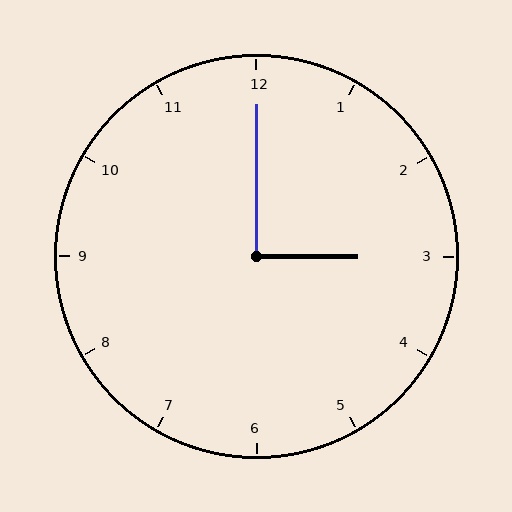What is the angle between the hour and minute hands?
Approximately 90 degrees.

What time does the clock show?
3:00.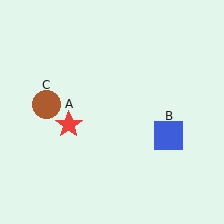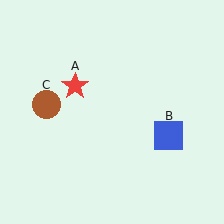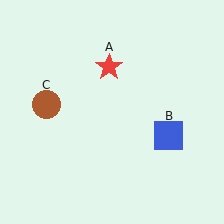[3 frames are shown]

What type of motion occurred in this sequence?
The red star (object A) rotated clockwise around the center of the scene.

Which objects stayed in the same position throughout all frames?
Blue square (object B) and brown circle (object C) remained stationary.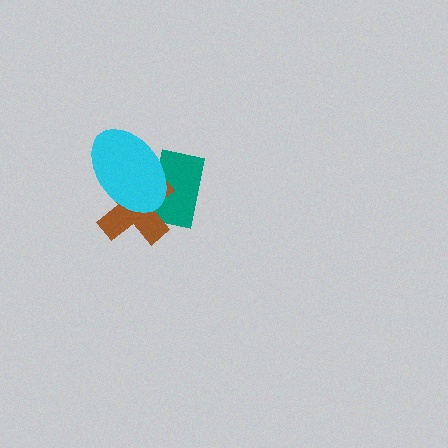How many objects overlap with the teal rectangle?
2 objects overlap with the teal rectangle.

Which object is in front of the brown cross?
The cyan ellipse is in front of the brown cross.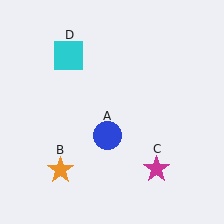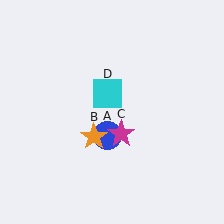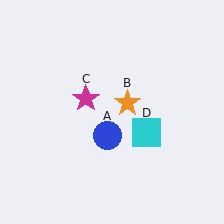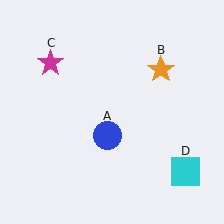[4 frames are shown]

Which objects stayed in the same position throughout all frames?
Blue circle (object A) remained stationary.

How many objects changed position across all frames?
3 objects changed position: orange star (object B), magenta star (object C), cyan square (object D).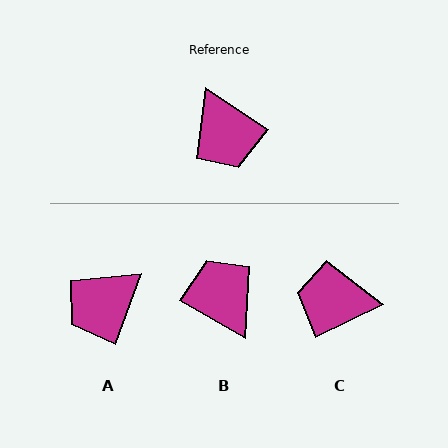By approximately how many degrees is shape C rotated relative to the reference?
Approximately 120 degrees clockwise.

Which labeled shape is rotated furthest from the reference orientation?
B, about 176 degrees away.